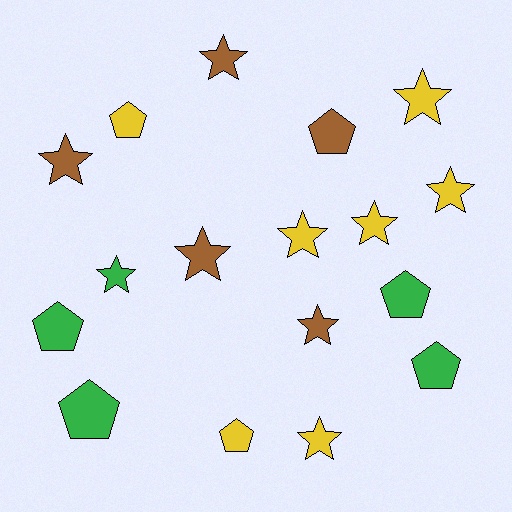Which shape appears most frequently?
Star, with 10 objects.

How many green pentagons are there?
There are 4 green pentagons.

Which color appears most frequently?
Yellow, with 7 objects.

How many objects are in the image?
There are 17 objects.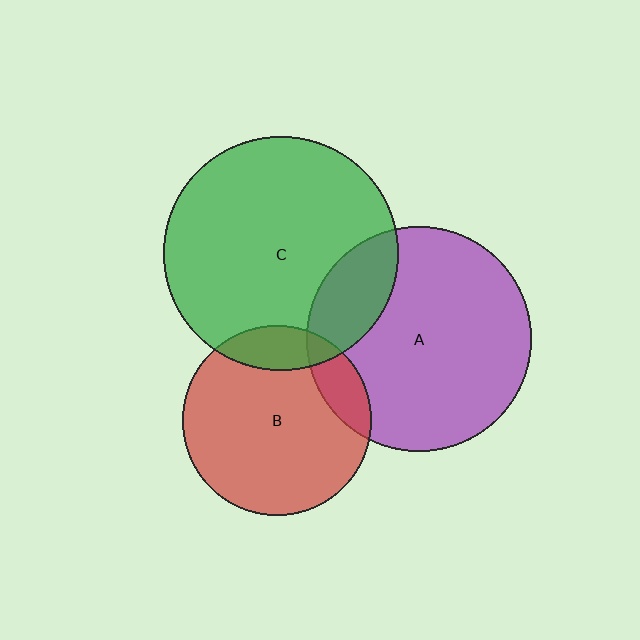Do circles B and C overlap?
Yes.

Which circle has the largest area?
Circle C (green).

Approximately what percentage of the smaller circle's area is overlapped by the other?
Approximately 15%.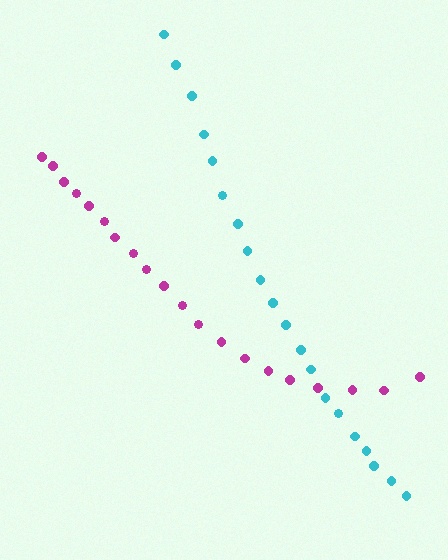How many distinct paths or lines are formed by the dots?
There are 2 distinct paths.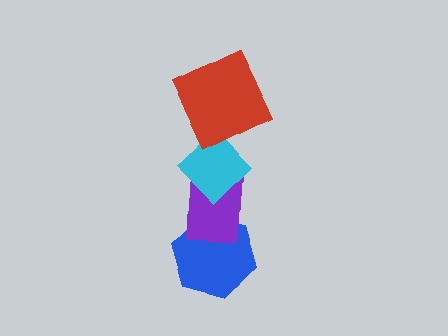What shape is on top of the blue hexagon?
The purple rectangle is on top of the blue hexagon.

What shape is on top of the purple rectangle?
The cyan diamond is on top of the purple rectangle.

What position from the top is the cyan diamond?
The cyan diamond is 2nd from the top.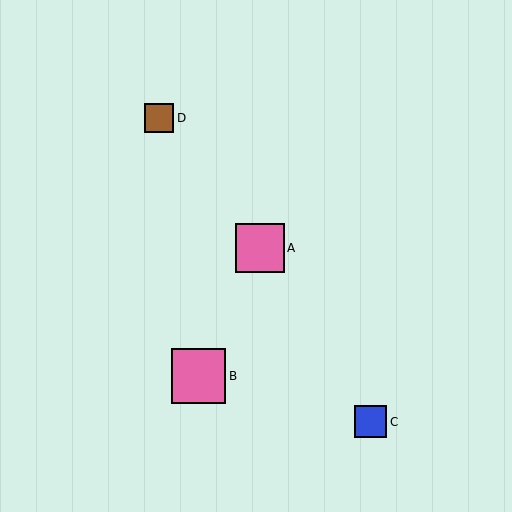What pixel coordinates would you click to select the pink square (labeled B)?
Click at (198, 376) to select the pink square B.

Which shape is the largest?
The pink square (labeled B) is the largest.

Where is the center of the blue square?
The center of the blue square is at (371, 422).